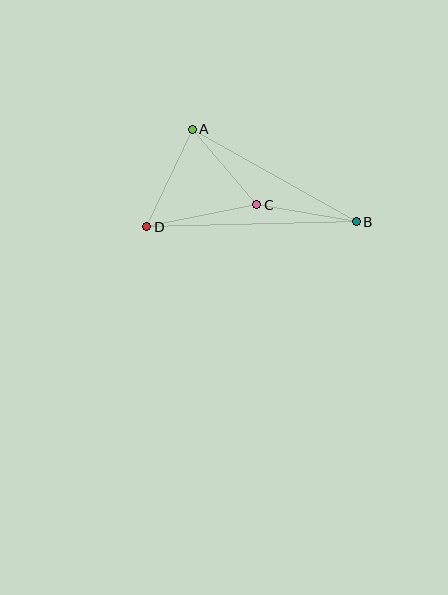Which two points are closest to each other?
Points A and C are closest to each other.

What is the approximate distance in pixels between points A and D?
The distance between A and D is approximately 107 pixels.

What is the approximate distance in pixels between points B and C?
The distance between B and C is approximately 101 pixels.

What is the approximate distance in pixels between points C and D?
The distance between C and D is approximately 112 pixels.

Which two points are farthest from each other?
Points B and D are farthest from each other.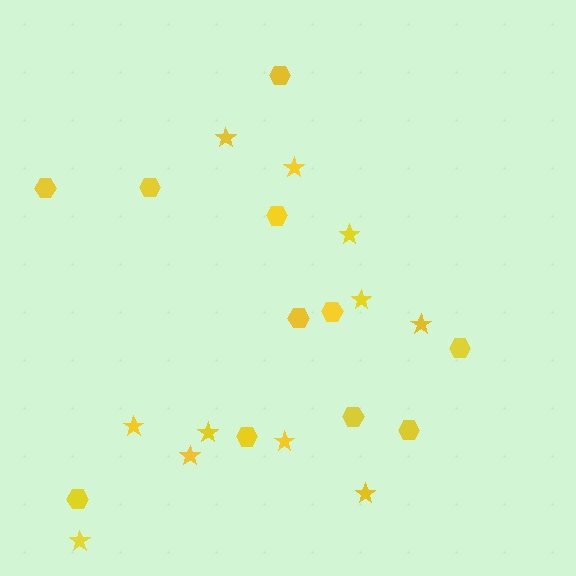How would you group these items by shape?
There are 2 groups: one group of stars (11) and one group of hexagons (11).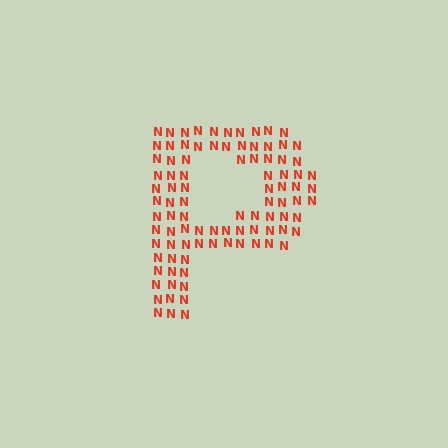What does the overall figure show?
The overall figure shows the letter P.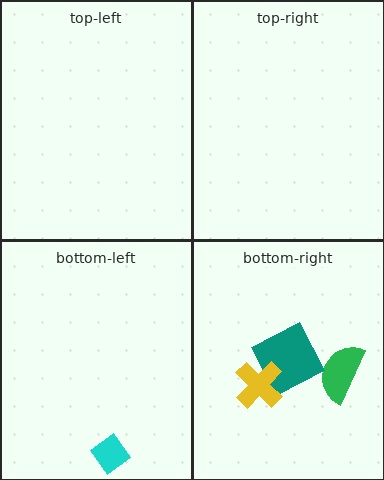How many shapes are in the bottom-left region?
1.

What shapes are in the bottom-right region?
The green semicircle, the teal square, the yellow cross.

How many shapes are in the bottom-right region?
3.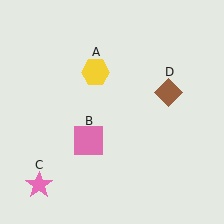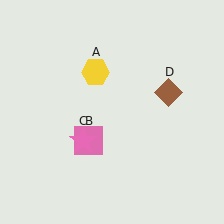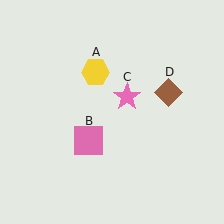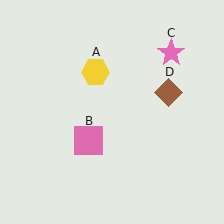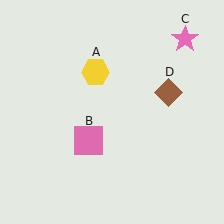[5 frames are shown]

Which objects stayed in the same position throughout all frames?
Yellow hexagon (object A) and pink square (object B) and brown diamond (object D) remained stationary.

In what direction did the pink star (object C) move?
The pink star (object C) moved up and to the right.